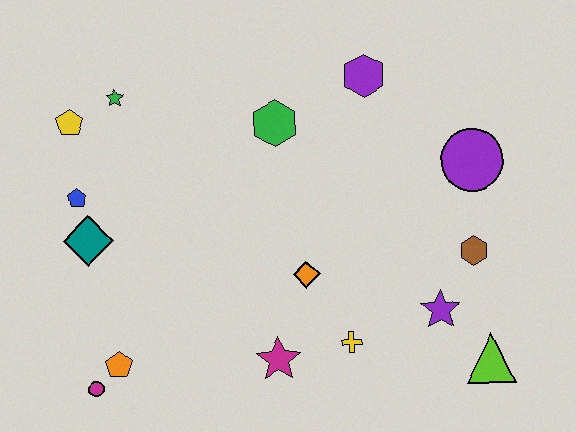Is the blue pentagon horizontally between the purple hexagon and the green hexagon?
No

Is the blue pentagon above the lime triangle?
Yes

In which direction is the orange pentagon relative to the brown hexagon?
The orange pentagon is to the left of the brown hexagon.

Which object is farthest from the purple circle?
The magenta circle is farthest from the purple circle.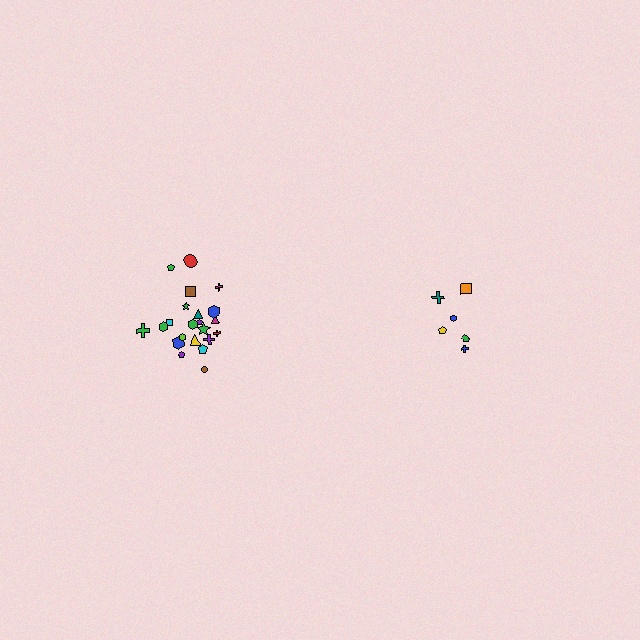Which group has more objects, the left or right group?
The left group.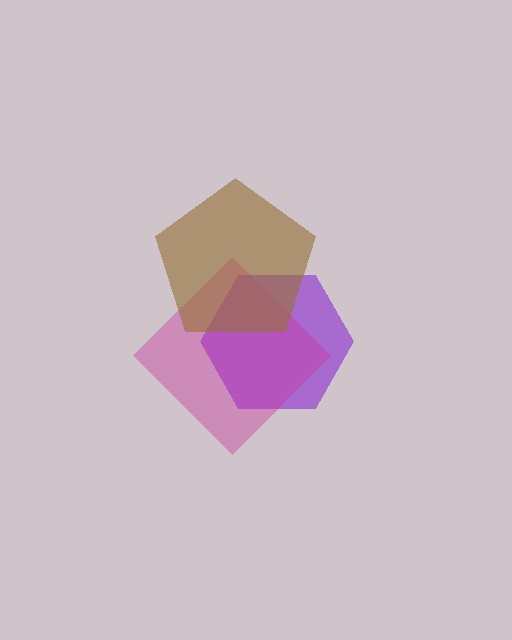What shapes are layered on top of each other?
The layered shapes are: a purple hexagon, a magenta diamond, a brown pentagon.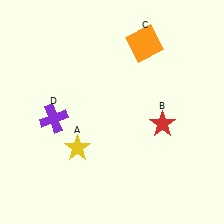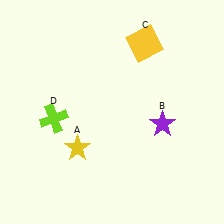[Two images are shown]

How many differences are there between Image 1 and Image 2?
There are 3 differences between the two images.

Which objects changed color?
B changed from red to purple. C changed from orange to yellow. D changed from purple to lime.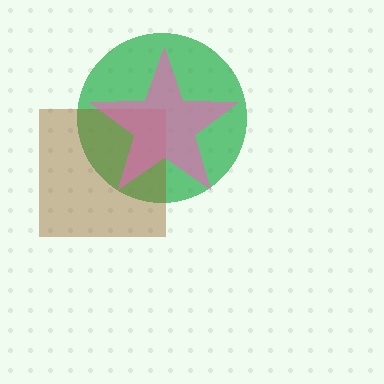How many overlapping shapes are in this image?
There are 3 overlapping shapes in the image.